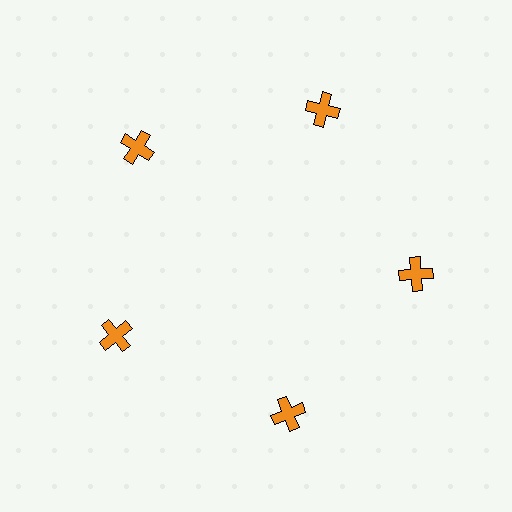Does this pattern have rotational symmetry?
Yes, this pattern has 5-fold rotational symmetry. It looks the same after rotating 72 degrees around the center.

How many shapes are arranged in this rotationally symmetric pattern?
There are 5 shapes, arranged in 5 groups of 1.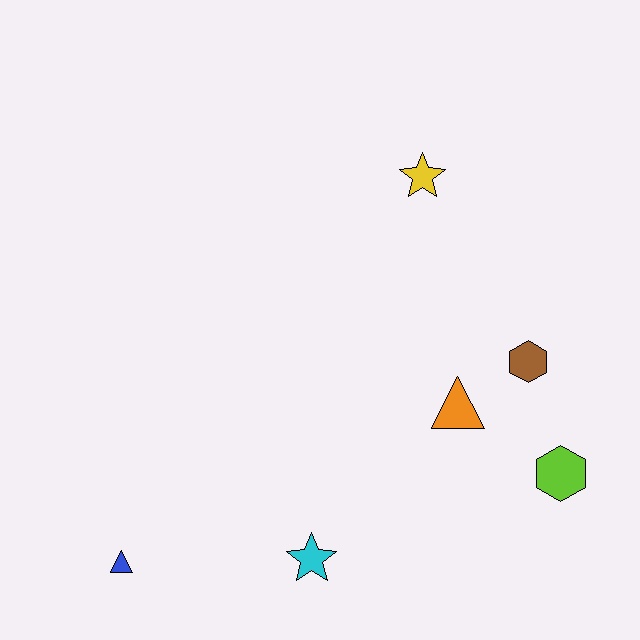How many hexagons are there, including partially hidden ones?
There are 2 hexagons.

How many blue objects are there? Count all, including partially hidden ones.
There is 1 blue object.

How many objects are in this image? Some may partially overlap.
There are 6 objects.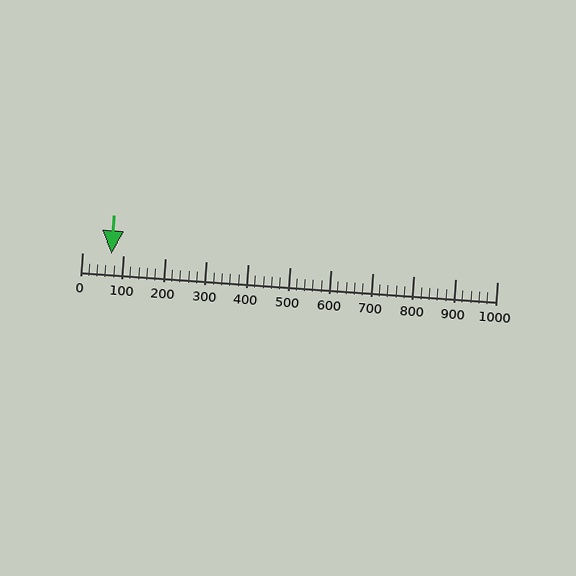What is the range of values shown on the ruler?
The ruler shows values from 0 to 1000.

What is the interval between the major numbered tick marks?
The major tick marks are spaced 100 units apart.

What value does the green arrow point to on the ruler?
The green arrow points to approximately 71.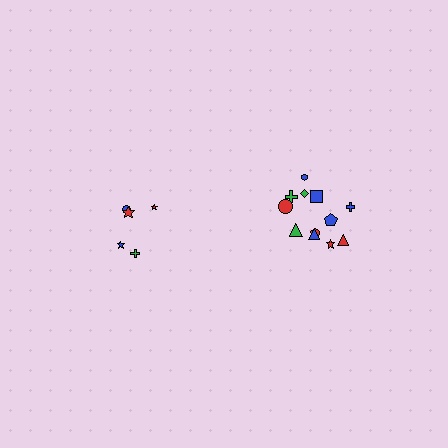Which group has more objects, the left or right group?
The right group.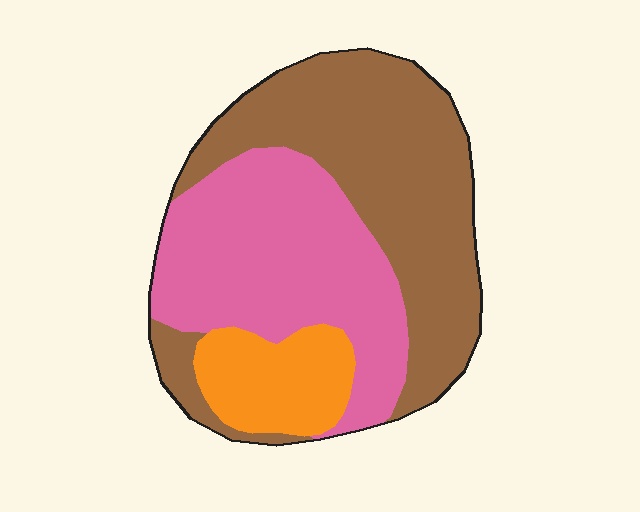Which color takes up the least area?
Orange, at roughly 15%.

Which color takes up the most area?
Brown, at roughly 45%.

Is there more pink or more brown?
Brown.